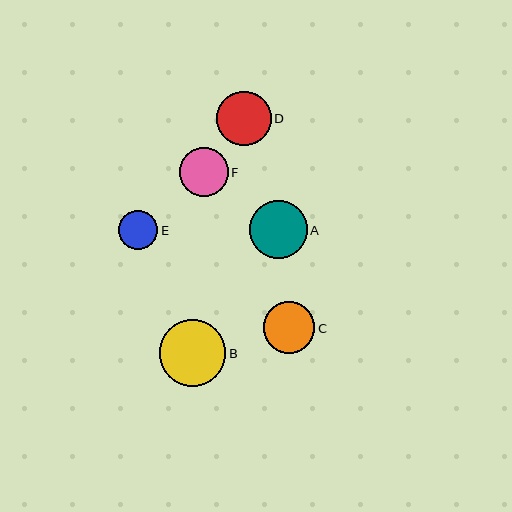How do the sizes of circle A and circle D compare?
Circle A and circle D are approximately the same size.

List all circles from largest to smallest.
From largest to smallest: B, A, D, C, F, E.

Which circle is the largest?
Circle B is the largest with a size of approximately 66 pixels.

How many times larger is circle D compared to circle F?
Circle D is approximately 1.1 times the size of circle F.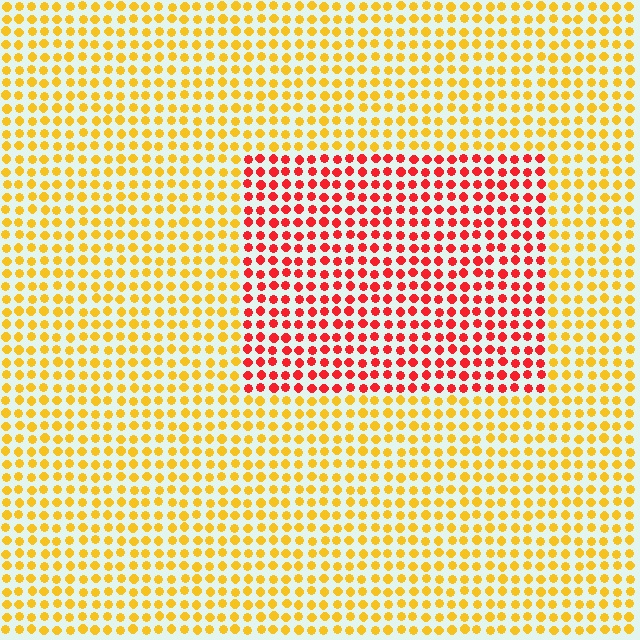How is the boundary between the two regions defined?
The boundary is defined purely by a slight shift in hue (about 49 degrees). Spacing, size, and orientation are identical on both sides.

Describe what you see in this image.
The image is filled with small yellow elements in a uniform arrangement. A rectangle-shaped region is visible where the elements are tinted to a slightly different hue, forming a subtle color boundary.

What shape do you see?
I see a rectangle.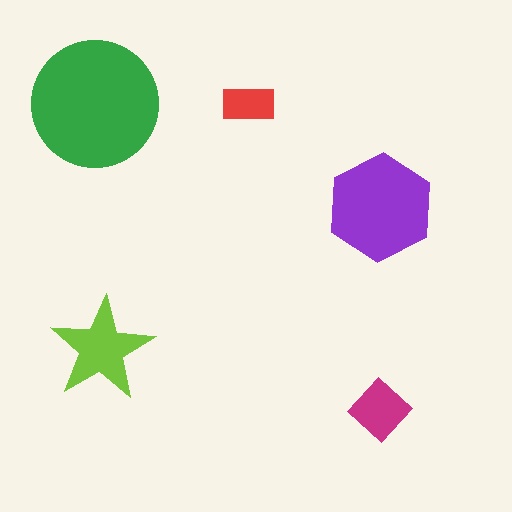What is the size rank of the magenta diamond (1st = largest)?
4th.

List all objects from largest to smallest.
The green circle, the purple hexagon, the lime star, the magenta diamond, the red rectangle.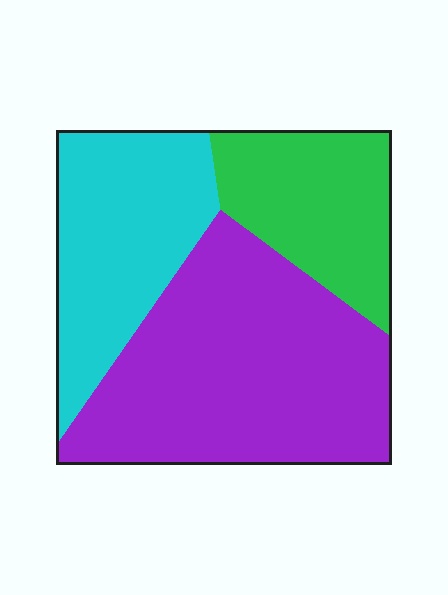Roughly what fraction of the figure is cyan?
Cyan covers around 30% of the figure.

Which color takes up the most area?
Purple, at roughly 50%.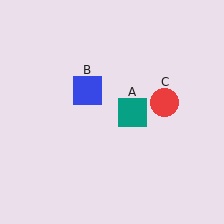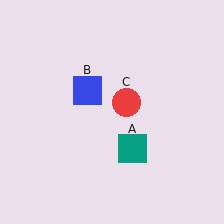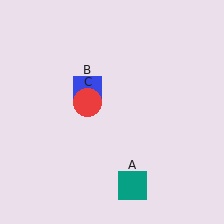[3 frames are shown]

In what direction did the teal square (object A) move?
The teal square (object A) moved down.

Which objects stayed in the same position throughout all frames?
Blue square (object B) remained stationary.